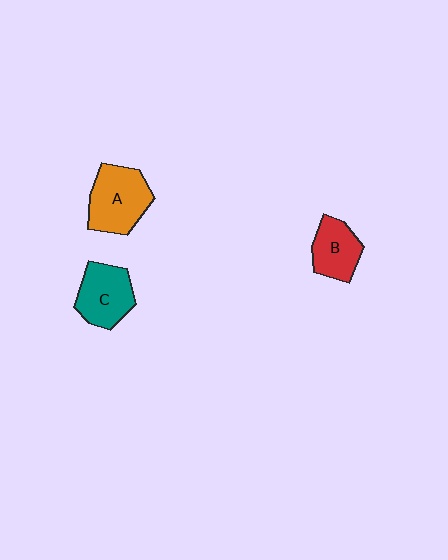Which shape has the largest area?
Shape A (orange).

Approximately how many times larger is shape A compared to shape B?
Approximately 1.4 times.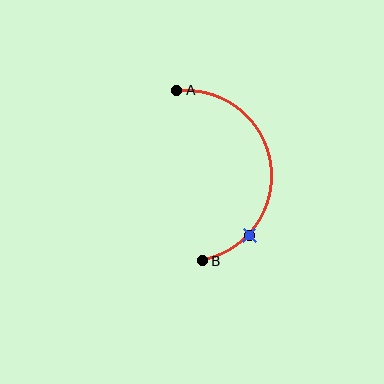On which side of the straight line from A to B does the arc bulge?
The arc bulges to the right of the straight line connecting A and B.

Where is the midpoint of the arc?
The arc midpoint is the point on the curve farthest from the straight line joining A and B. It sits to the right of that line.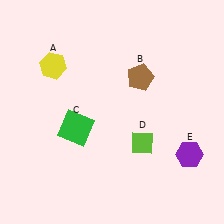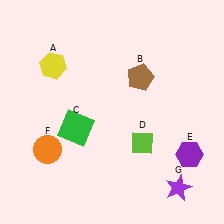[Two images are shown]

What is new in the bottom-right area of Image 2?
A purple star (G) was added in the bottom-right area of Image 2.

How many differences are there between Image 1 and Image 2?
There are 2 differences between the two images.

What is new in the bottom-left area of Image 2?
An orange circle (F) was added in the bottom-left area of Image 2.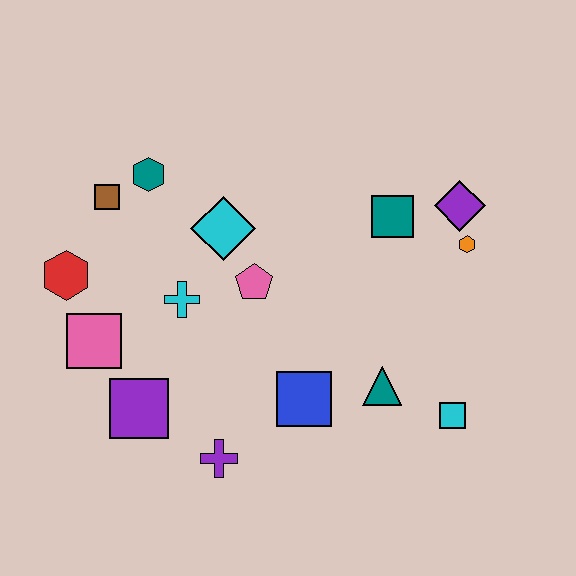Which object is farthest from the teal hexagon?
The cyan square is farthest from the teal hexagon.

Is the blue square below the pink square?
Yes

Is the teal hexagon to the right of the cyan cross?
No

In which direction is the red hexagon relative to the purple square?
The red hexagon is above the purple square.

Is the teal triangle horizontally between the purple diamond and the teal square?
No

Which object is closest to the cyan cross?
The pink pentagon is closest to the cyan cross.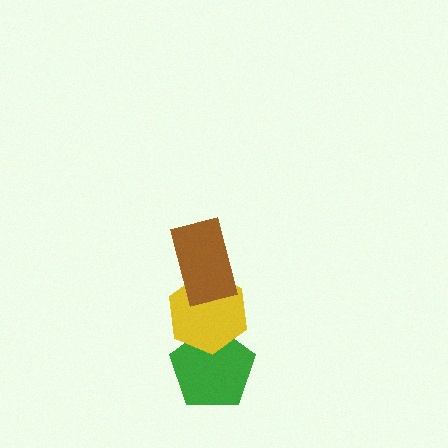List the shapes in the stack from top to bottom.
From top to bottom: the brown rectangle, the yellow hexagon, the green pentagon.